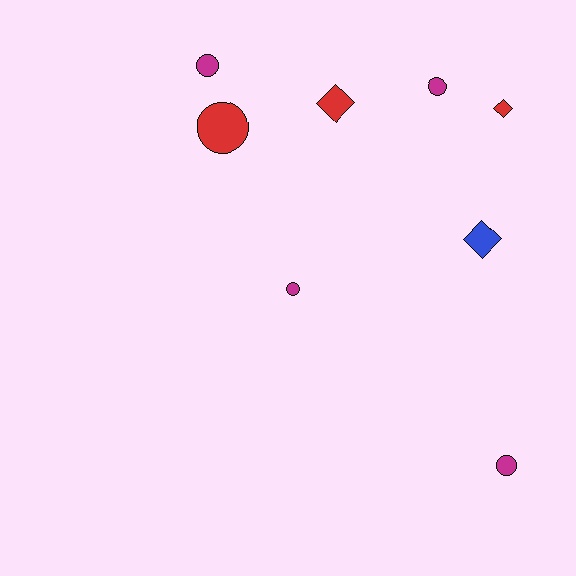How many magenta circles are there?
There are 4 magenta circles.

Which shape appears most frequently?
Circle, with 5 objects.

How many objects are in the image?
There are 8 objects.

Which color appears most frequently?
Magenta, with 4 objects.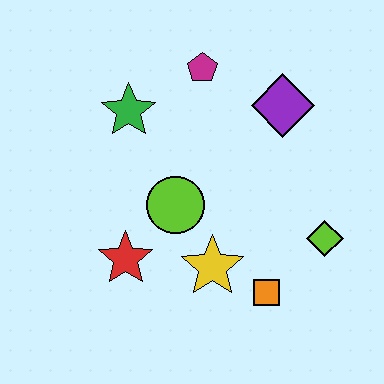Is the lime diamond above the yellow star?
Yes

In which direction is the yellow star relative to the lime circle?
The yellow star is below the lime circle.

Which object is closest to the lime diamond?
The orange square is closest to the lime diamond.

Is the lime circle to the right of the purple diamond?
No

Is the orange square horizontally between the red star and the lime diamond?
Yes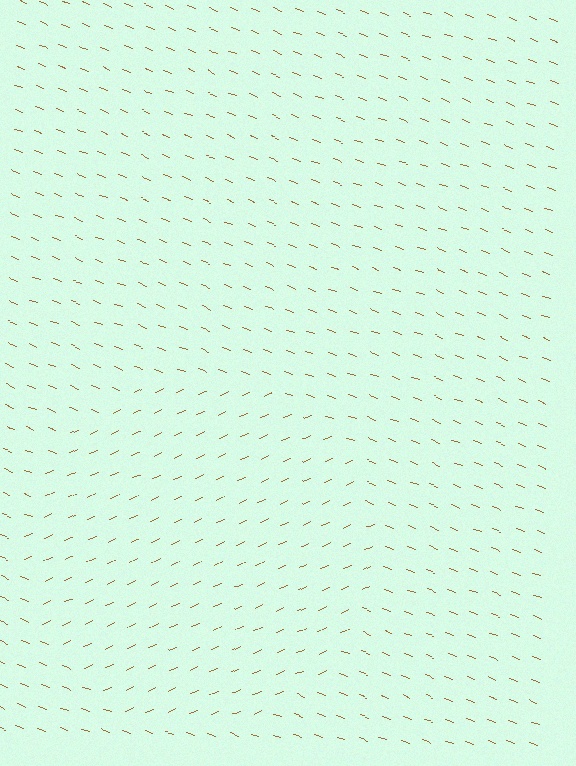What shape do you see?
I see a circle.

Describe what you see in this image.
The image is filled with small brown line segments. A circle region in the image has lines oriented differently from the surrounding lines, creating a visible texture boundary.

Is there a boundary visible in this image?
Yes, there is a texture boundary formed by a change in line orientation.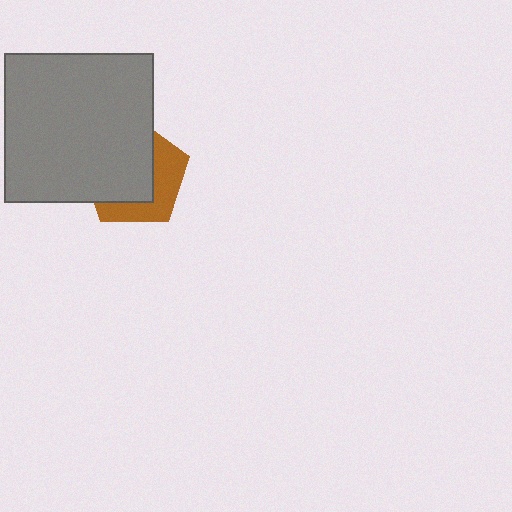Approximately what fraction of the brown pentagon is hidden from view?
Roughly 61% of the brown pentagon is hidden behind the gray square.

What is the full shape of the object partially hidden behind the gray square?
The partially hidden object is a brown pentagon.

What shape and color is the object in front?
The object in front is a gray square.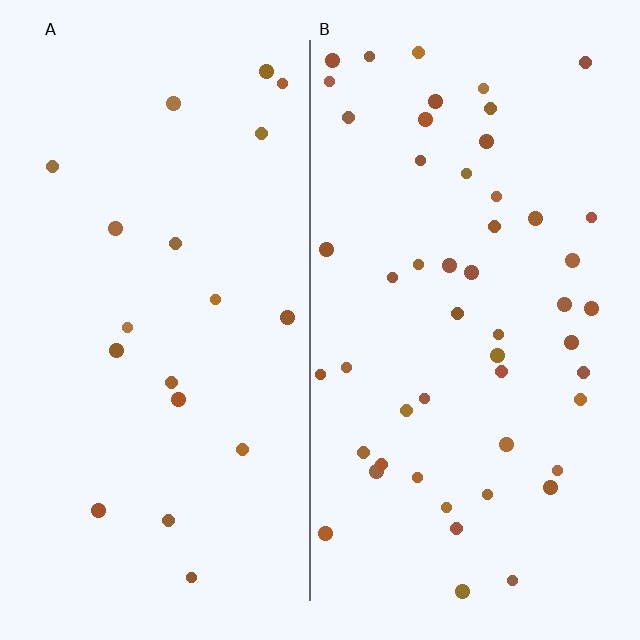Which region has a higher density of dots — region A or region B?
B (the right).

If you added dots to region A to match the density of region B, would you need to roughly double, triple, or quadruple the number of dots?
Approximately triple.